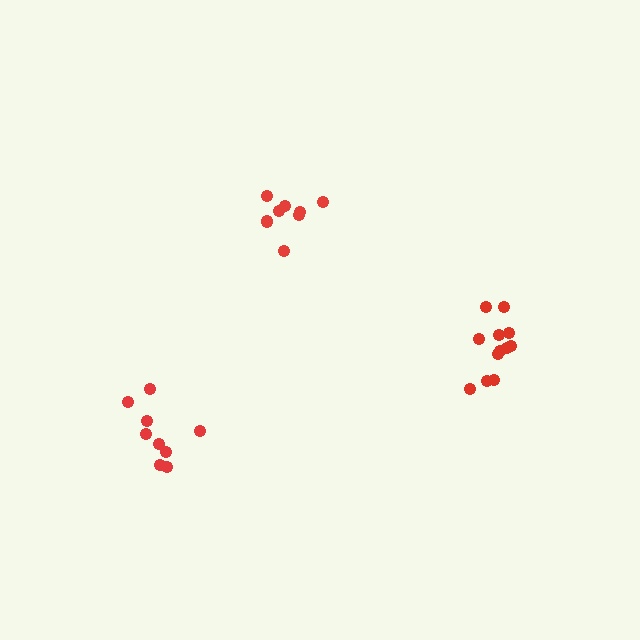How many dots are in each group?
Group 1: 8 dots, Group 2: 12 dots, Group 3: 9 dots (29 total).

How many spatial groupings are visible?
There are 3 spatial groupings.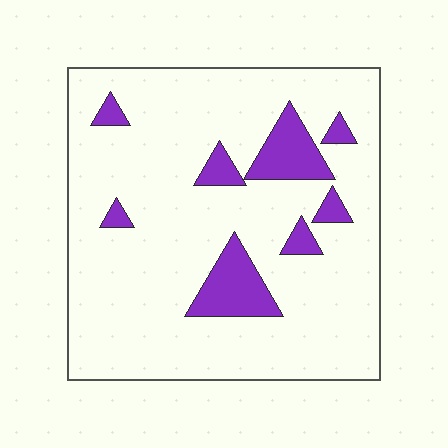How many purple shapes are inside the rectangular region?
8.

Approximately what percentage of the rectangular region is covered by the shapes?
Approximately 15%.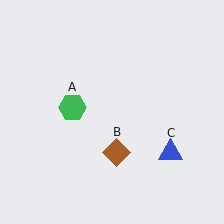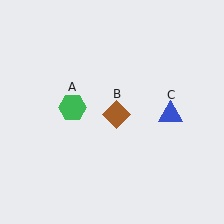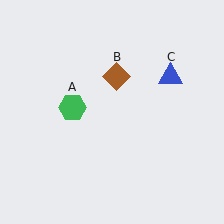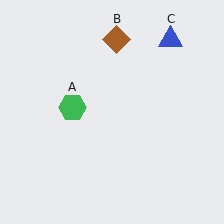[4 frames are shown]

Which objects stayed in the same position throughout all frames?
Green hexagon (object A) remained stationary.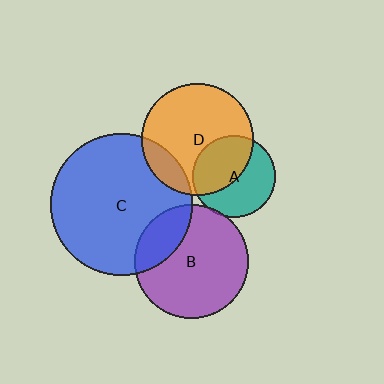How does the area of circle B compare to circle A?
Approximately 1.9 times.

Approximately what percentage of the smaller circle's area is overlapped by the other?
Approximately 15%.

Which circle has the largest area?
Circle C (blue).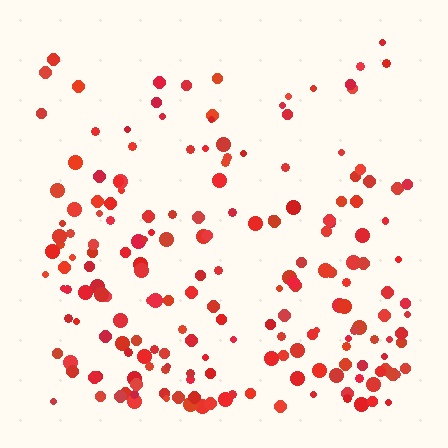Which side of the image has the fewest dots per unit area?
The top.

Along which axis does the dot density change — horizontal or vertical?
Vertical.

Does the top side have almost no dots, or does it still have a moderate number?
Still a moderate number, just noticeably fewer than the bottom.